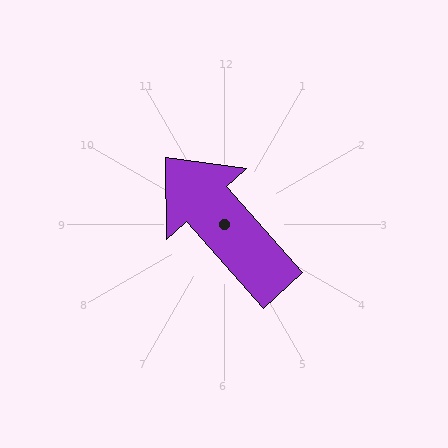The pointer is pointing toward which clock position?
Roughly 11 o'clock.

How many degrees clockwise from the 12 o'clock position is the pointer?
Approximately 318 degrees.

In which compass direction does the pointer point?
Northwest.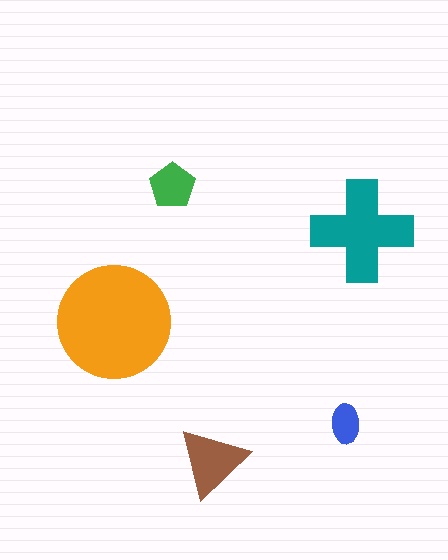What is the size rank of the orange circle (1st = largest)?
1st.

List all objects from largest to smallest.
The orange circle, the teal cross, the brown triangle, the green pentagon, the blue ellipse.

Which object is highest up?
The green pentagon is topmost.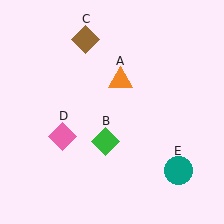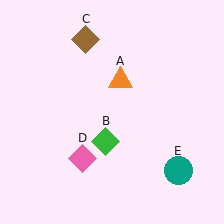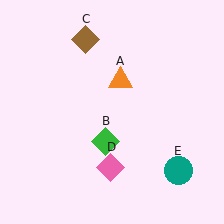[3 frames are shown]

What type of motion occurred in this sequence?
The pink diamond (object D) rotated counterclockwise around the center of the scene.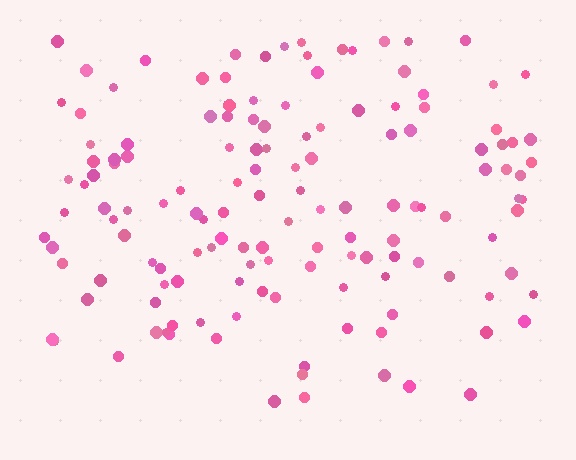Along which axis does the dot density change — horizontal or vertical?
Vertical.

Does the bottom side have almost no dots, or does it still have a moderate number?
Still a moderate number, just noticeably fewer than the top.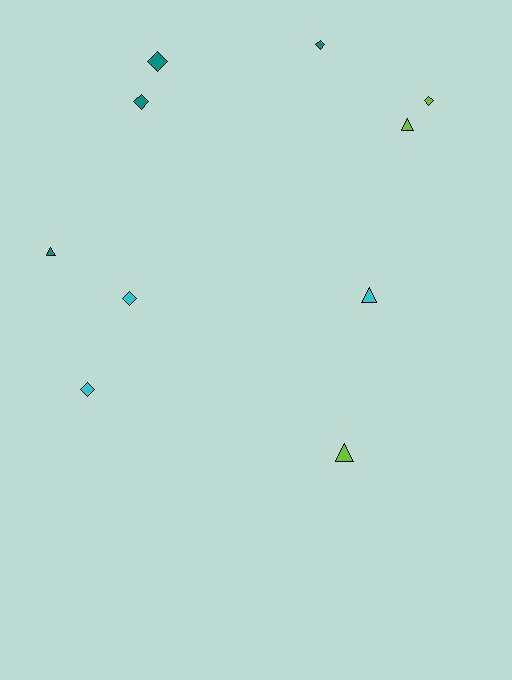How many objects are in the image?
There are 10 objects.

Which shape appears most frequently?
Diamond, with 6 objects.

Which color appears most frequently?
Teal, with 4 objects.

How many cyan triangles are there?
There is 1 cyan triangle.